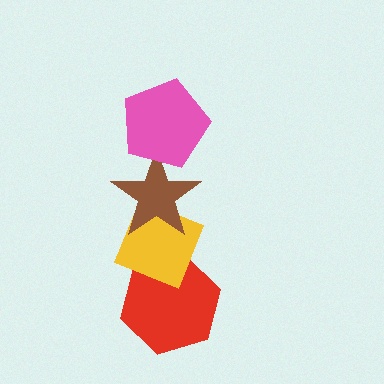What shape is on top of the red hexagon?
The yellow diamond is on top of the red hexagon.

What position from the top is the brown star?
The brown star is 2nd from the top.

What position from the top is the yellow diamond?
The yellow diamond is 3rd from the top.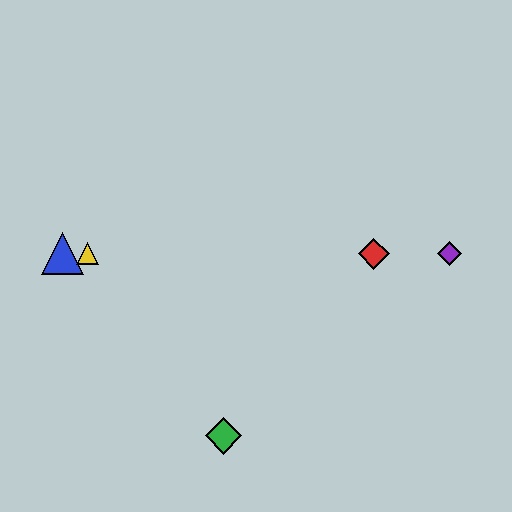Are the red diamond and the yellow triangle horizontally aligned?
Yes, both are at y≈254.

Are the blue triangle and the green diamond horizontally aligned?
No, the blue triangle is at y≈254 and the green diamond is at y≈436.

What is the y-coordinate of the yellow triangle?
The yellow triangle is at y≈254.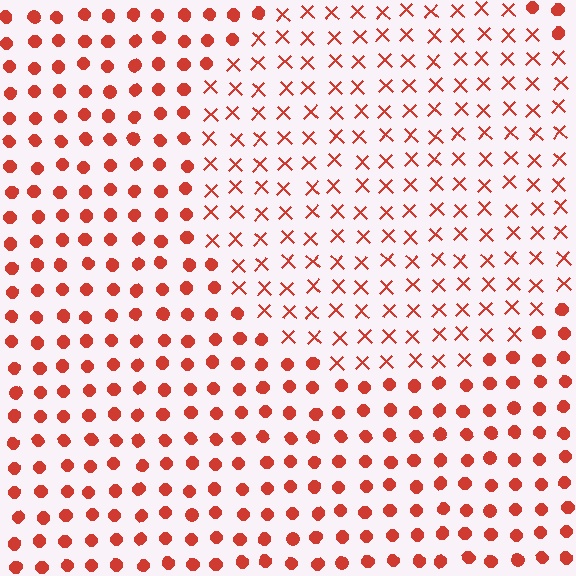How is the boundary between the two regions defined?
The boundary is defined by a change in element shape: X marks inside vs. circles outside. All elements share the same color and spacing.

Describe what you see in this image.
The image is filled with small red elements arranged in a uniform grid. A circle-shaped region contains X marks, while the surrounding area contains circles. The boundary is defined purely by the change in element shape.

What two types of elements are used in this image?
The image uses X marks inside the circle region and circles outside it.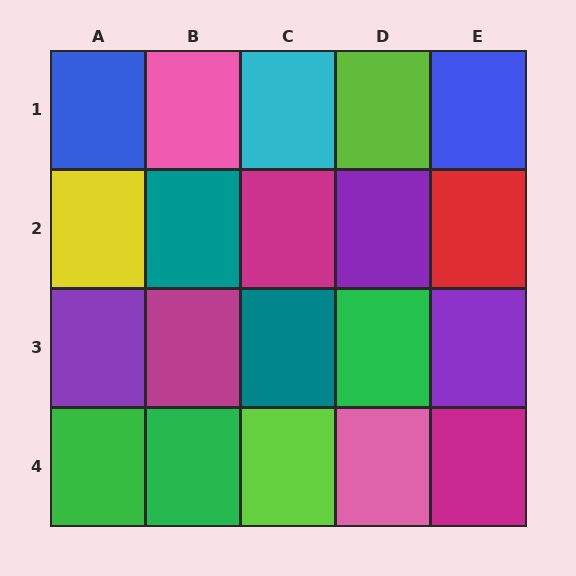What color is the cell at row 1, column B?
Pink.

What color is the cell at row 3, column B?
Magenta.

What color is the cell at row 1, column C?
Cyan.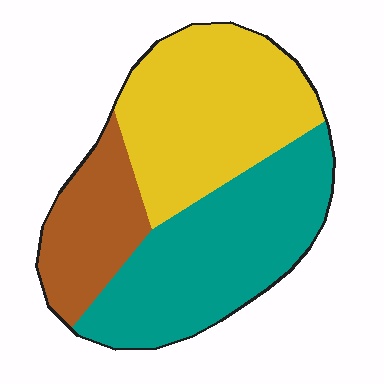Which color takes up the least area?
Brown, at roughly 20%.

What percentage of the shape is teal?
Teal takes up between a third and a half of the shape.